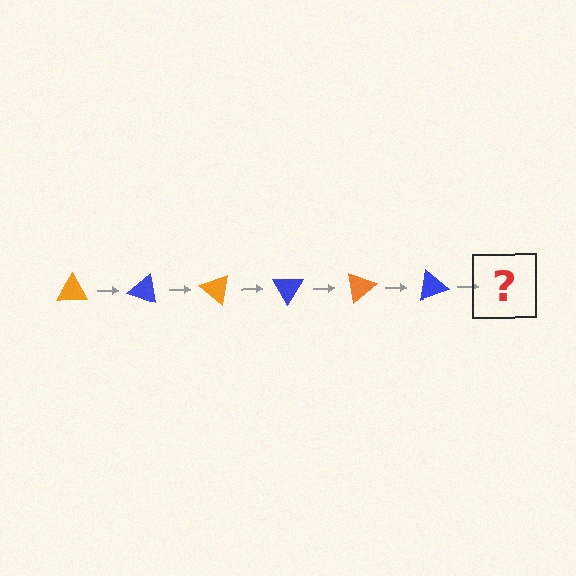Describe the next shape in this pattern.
It should be an orange triangle, rotated 120 degrees from the start.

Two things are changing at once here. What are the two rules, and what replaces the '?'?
The two rules are that it rotates 20 degrees each step and the color cycles through orange and blue. The '?' should be an orange triangle, rotated 120 degrees from the start.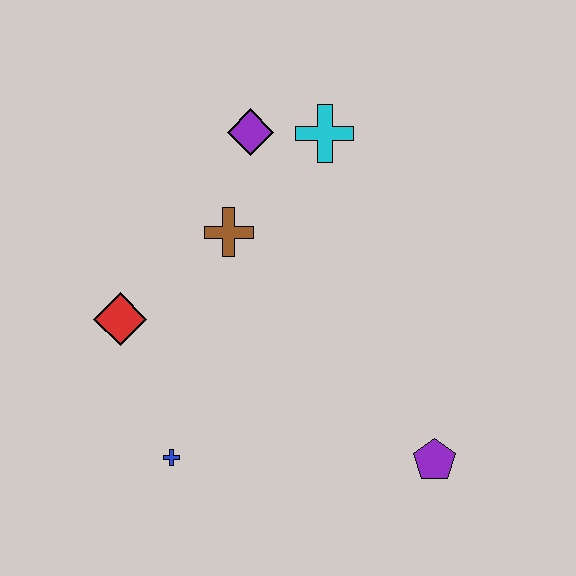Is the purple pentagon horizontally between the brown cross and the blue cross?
No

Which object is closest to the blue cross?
The red diamond is closest to the blue cross.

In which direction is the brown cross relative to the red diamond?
The brown cross is to the right of the red diamond.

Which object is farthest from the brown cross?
The purple pentagon is farthest from the brown cross.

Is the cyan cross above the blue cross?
Yes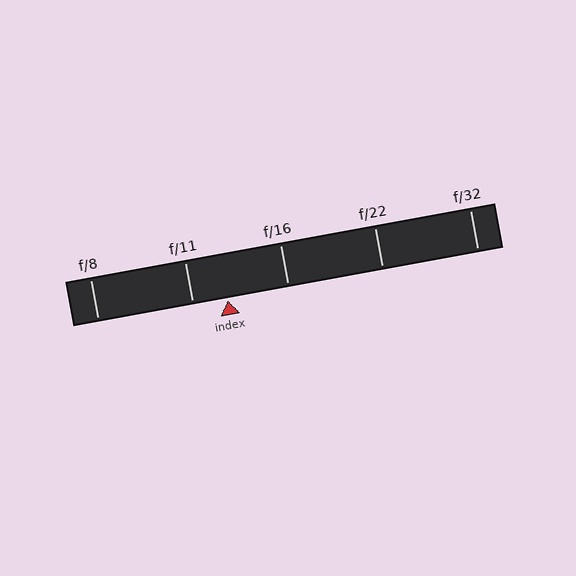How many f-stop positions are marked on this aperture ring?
There are 5 f-stop positions marked.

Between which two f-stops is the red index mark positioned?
The index mark is between f/11 and f/16.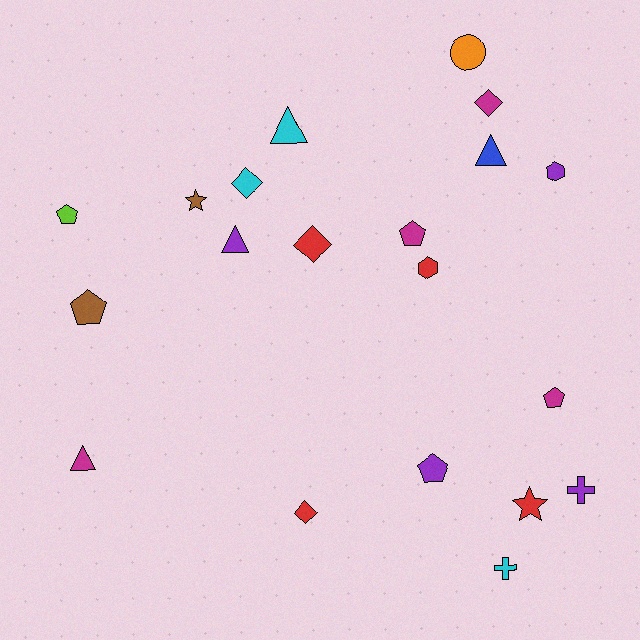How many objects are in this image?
There are 20 objects.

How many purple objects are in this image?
There are 4 purple objects.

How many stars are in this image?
There are 2 stars.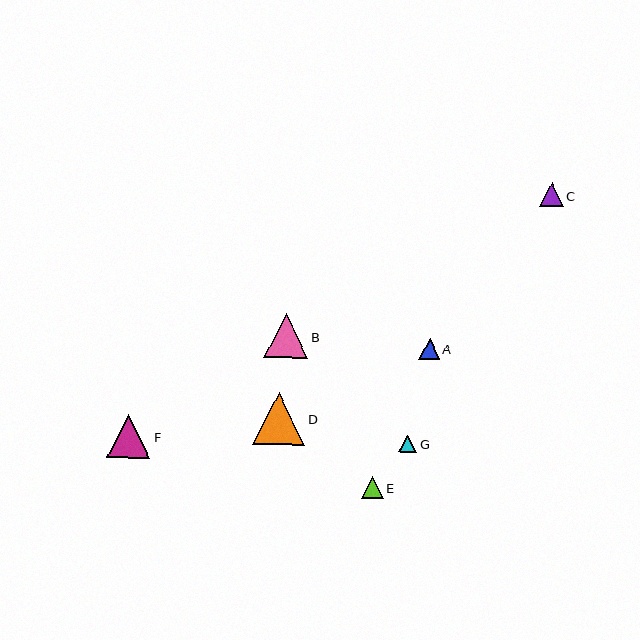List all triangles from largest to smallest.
From largest to smallest: D, B, F, C, E, A, G.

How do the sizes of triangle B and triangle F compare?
Triangle B and triangle F are approximately the same size.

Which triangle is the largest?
Triangle D is the largest with a size of approximately 52 pixels.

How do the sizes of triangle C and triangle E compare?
Triangle C and triangle E are approximately the same size.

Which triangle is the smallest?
Triangle G is the smallest with a size of approximately 18 pixels.